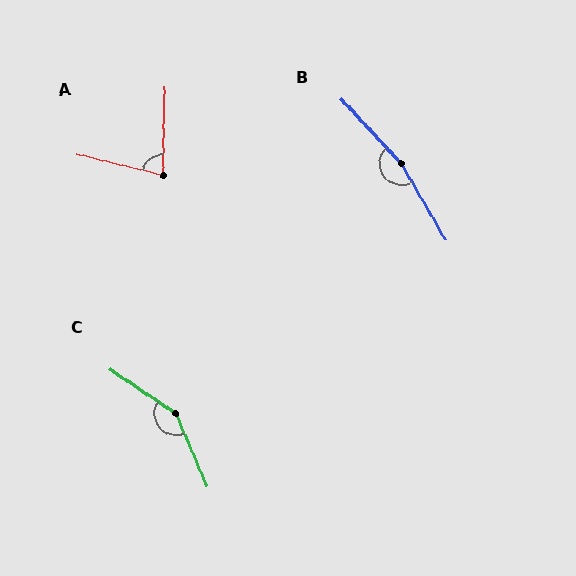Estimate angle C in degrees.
Approximately 147 degrees.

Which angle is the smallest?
A, at approximately 78 degrees.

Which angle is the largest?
B, at approximately 167 degrees.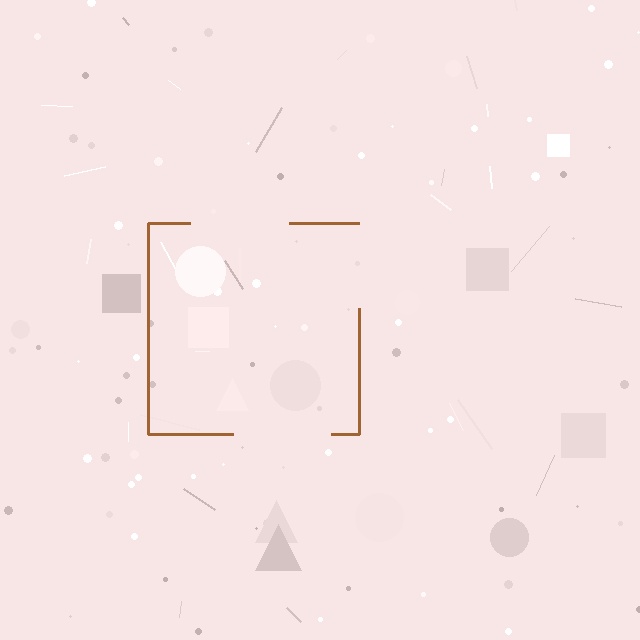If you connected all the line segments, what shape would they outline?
They would outline a square.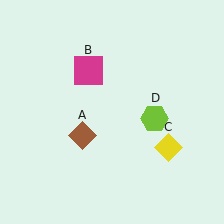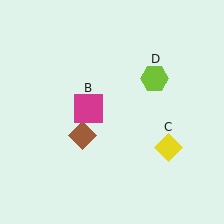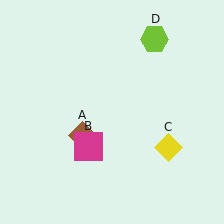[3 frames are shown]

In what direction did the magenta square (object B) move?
The magenta square (object B) moved down.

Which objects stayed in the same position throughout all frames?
Brown diamond (object A) and yellow diamond (object C) remained stationary.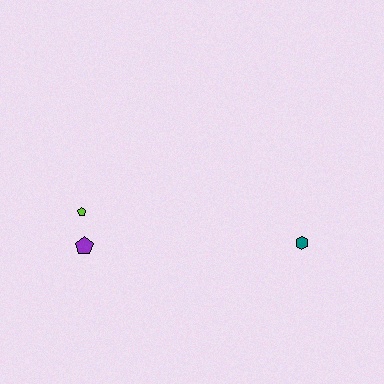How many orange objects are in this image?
There are no orange objects.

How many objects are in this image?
There are 3 objects.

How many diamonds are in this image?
There are no diamonds.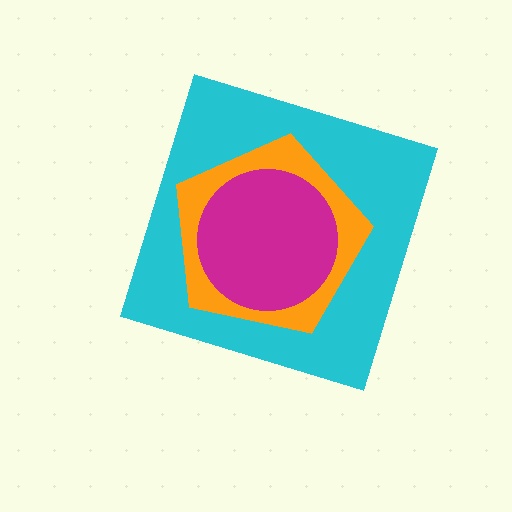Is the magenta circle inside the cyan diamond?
Yes.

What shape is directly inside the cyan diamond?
The orange pentagon.